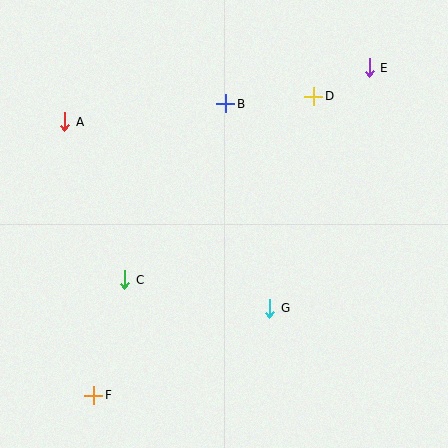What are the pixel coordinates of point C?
Point C is at (125, 280).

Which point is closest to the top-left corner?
Point A is closest to the top-left corner.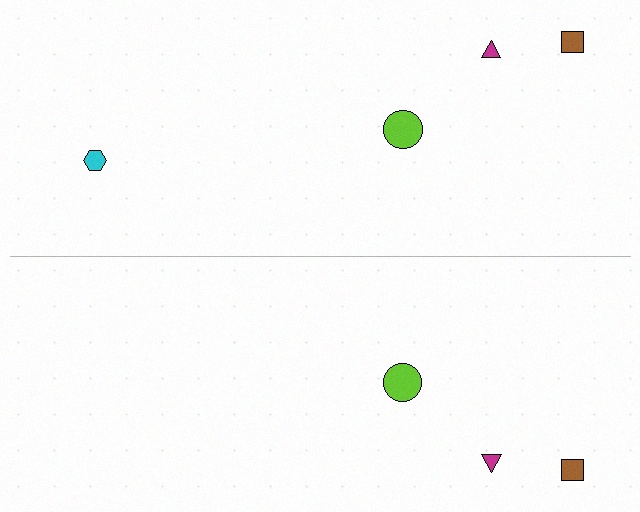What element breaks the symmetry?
A cyan hexagon is missing from the bottom side.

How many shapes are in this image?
There are 7 shapes in this image.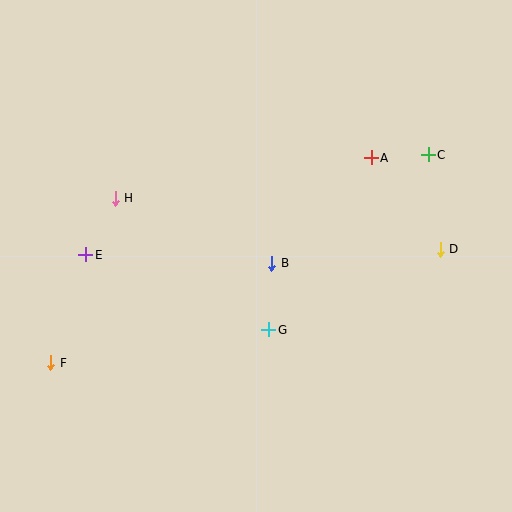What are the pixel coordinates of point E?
Point E is at (86, 255).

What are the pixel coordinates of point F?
Point F is at (51, 363).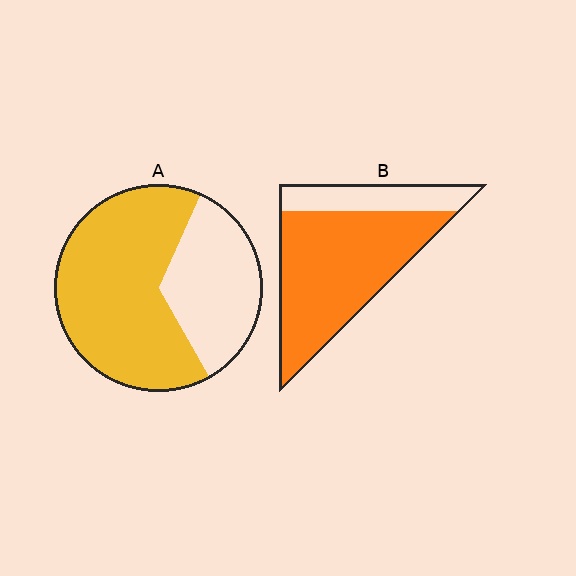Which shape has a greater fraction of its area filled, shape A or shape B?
Shape B.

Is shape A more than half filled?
Yes.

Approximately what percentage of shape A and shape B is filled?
A is approximately 65% and B is approximately 75%.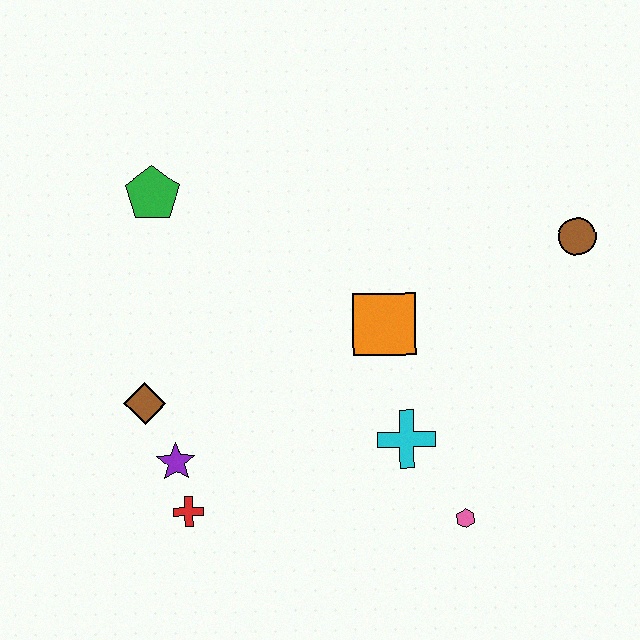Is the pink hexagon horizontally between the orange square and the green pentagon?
No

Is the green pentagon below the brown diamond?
No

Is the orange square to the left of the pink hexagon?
Yes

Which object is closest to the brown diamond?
The purple star is closest to the brown diamond.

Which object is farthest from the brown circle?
The red cross is farthest from the brown circle.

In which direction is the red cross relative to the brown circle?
The red cross is to the left of the brown circle.